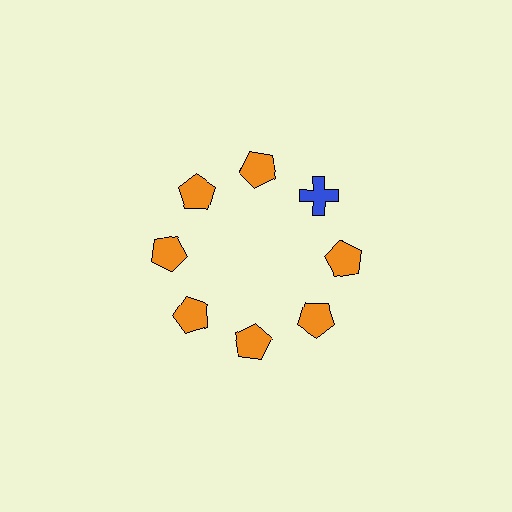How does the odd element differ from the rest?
It differs in both color (blue instead of orange) and shape (cross instead of pentagon).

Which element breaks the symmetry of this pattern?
The blue cross at roughly the 2 o'clock position breaks the symmetry. All other shapes are orange pentagons.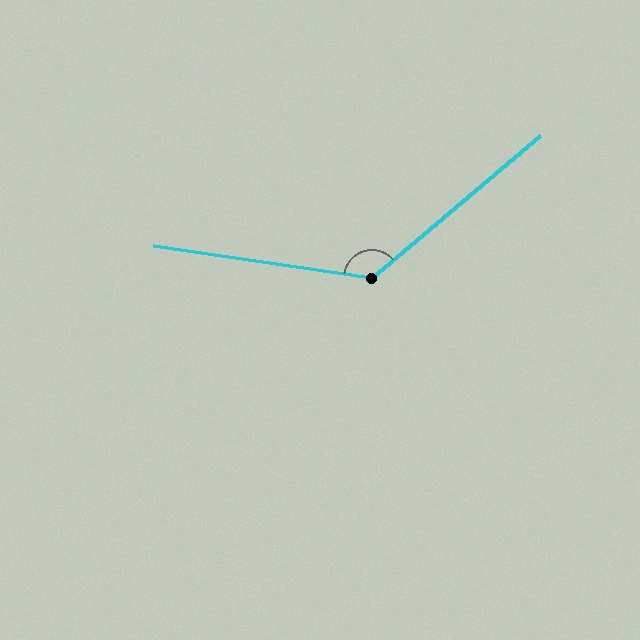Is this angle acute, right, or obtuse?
It is obtuse.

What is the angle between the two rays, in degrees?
Approximately 132 degrees.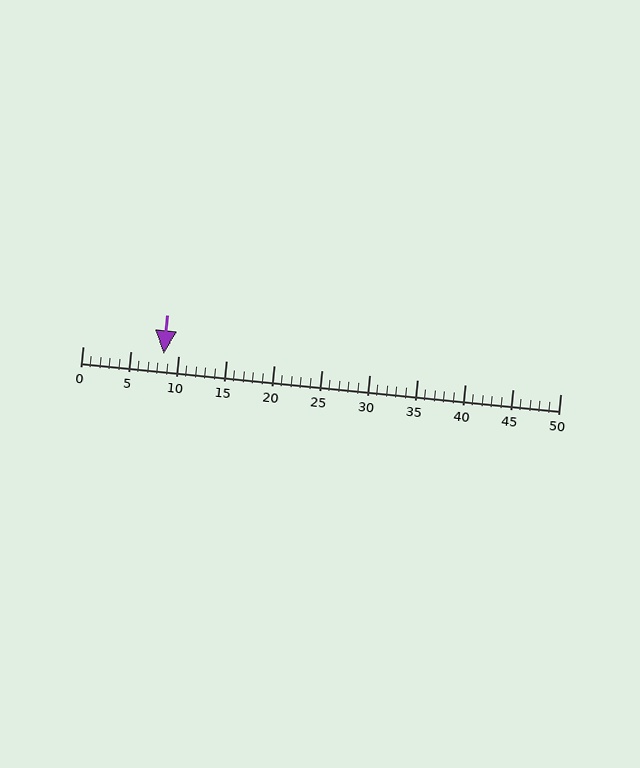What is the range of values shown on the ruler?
The ruler shows values from 0 to 50.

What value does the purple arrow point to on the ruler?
The purple arrow points to approximately 8.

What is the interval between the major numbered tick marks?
The major tick marks are spaced 5 units apart.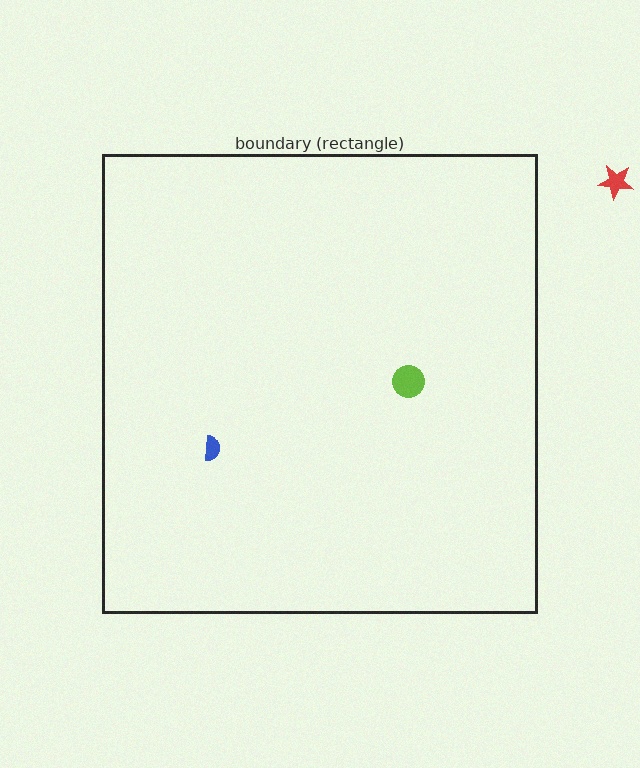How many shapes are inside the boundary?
2 inside, 1 outside.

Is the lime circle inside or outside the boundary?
Inside.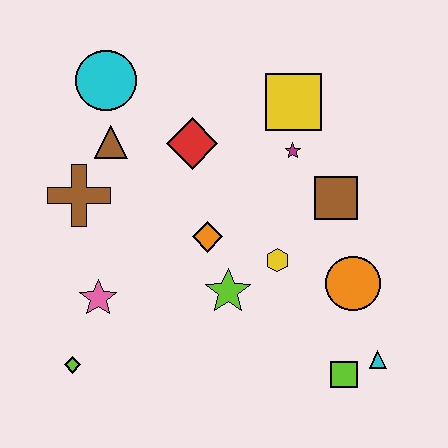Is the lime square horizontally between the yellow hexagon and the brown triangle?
No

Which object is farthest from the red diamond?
The cyan triangle is farthest from the red diamond.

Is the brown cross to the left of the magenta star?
Yes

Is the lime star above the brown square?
No